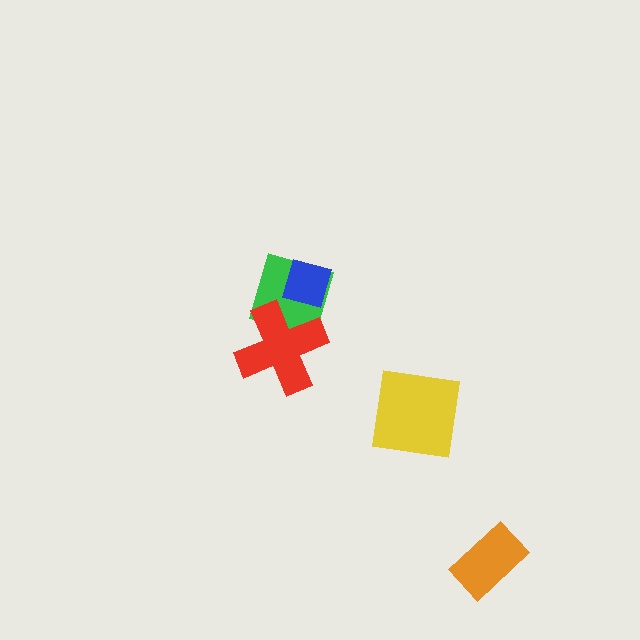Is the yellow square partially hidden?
No, no other shape covers it.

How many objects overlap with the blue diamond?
1 object overlaps with the blue diamond.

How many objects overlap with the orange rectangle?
0 objects overlap with the orange rectangle.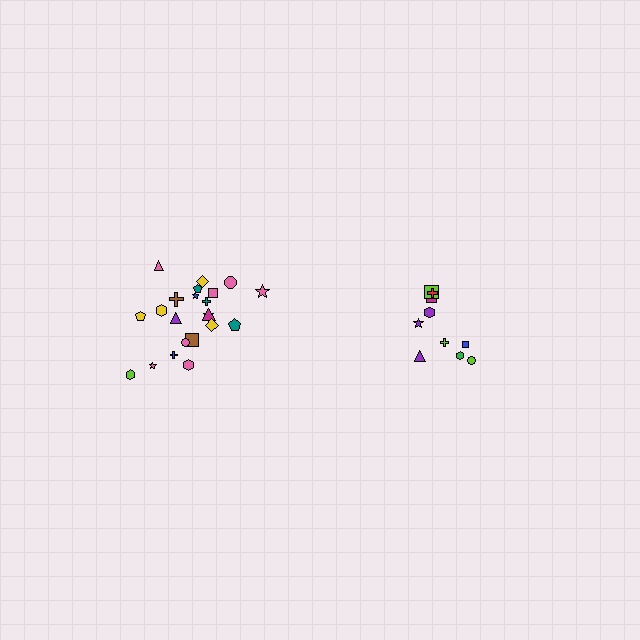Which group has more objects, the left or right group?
The left group.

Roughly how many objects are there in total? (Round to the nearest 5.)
Roughly 30 objects in total.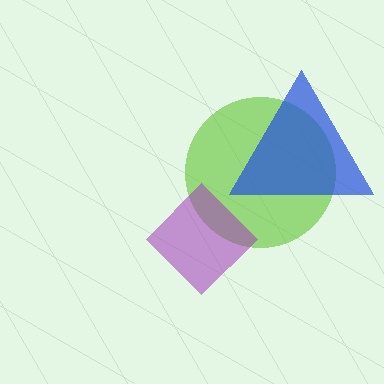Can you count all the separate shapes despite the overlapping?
Yes, there are 3 separate shapes.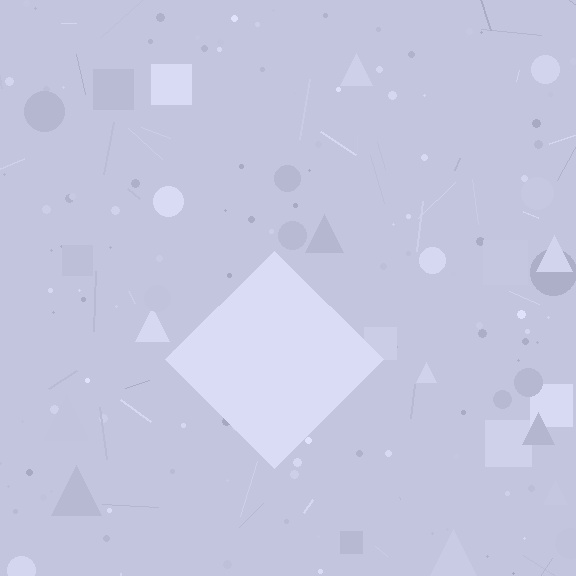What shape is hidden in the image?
A diamond is hidden in the image.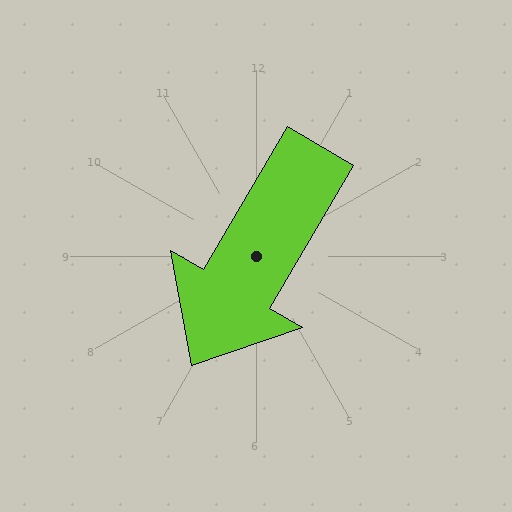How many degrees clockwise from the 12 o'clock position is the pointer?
Approximately 210 degrees.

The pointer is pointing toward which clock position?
Roughly 7 o'clock.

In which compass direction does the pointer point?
Southwest.